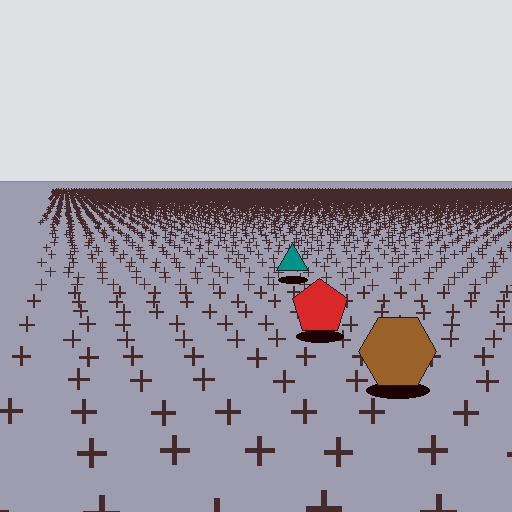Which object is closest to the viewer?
The brown hexagon is closest. The texture marks near it are larger and more spread out.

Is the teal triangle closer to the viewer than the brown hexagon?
No. The brown hexagon is closer — you can tell from the texture gradient: the ground texture is coarser near it.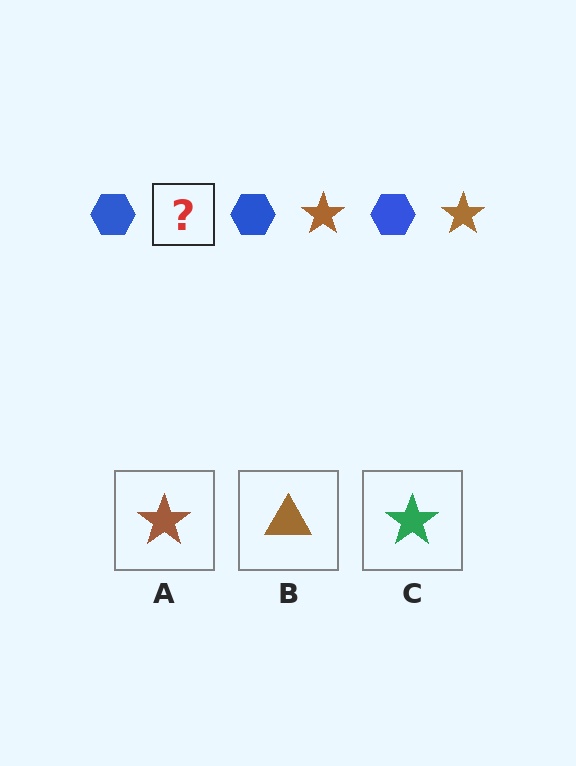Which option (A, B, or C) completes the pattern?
A.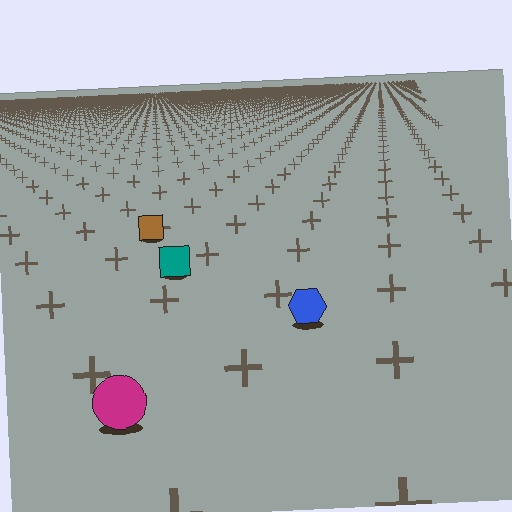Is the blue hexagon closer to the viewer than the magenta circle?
No. The magenta circle is closer — you can tell from the texture gradient: the ground texture is coarser near it.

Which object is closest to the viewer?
The magenta circle is closest. The texture marks near it are larger and more spread out.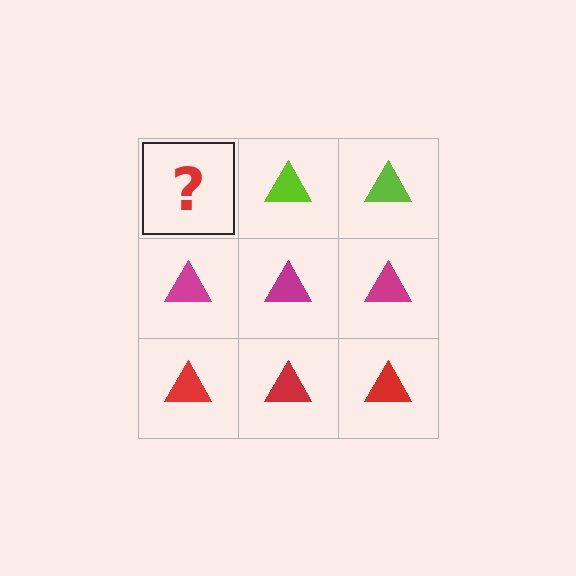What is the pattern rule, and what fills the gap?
The rule is that each row has a consistent color. The gap should be filled with a lime triangle.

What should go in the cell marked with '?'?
The missing cell should contain a lime triangle.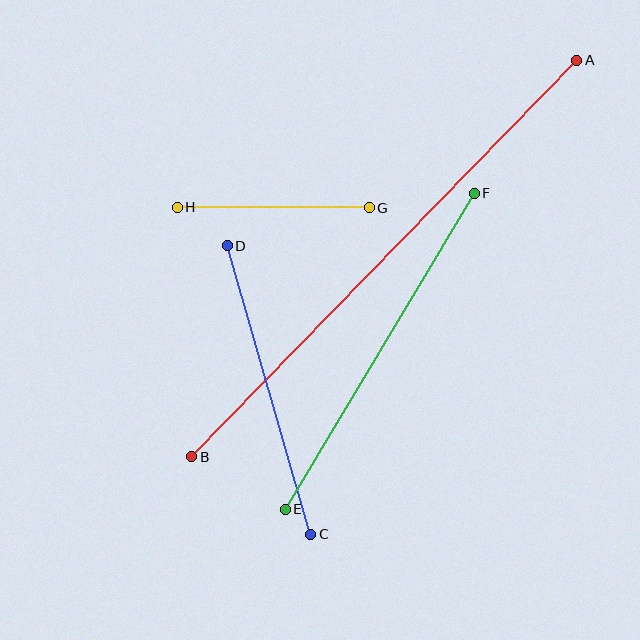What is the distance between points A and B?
The distance is approximately 553 pixels.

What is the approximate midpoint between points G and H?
The midpoint is at approximately (274, 207) pixels.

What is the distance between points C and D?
The distance is approximately 300 pixels.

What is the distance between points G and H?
The distance is approximately 192 pixels.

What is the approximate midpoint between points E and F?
The midpoint is at approximately (380, 351) pixels.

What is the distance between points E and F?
The distance is approximately 368 pixels.